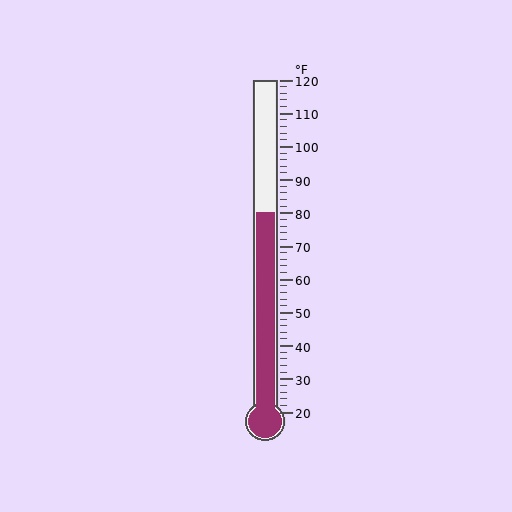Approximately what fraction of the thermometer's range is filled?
The thermometer is filled to approximately 60% of its range.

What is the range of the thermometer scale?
The thermometer scale ranges from 20°F to 120°F.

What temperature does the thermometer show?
The thermometer shows approximately 80°F.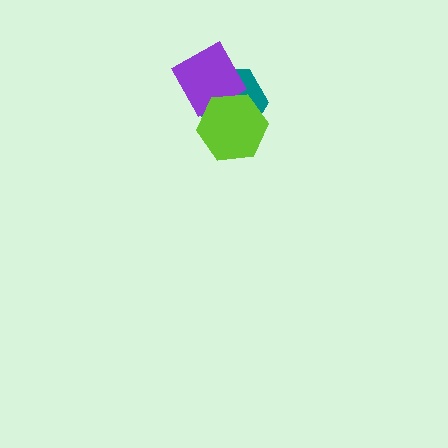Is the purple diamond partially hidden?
Yes, it is partially covered by another shape.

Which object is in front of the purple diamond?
The lime hexagon is in front of the purple diamond.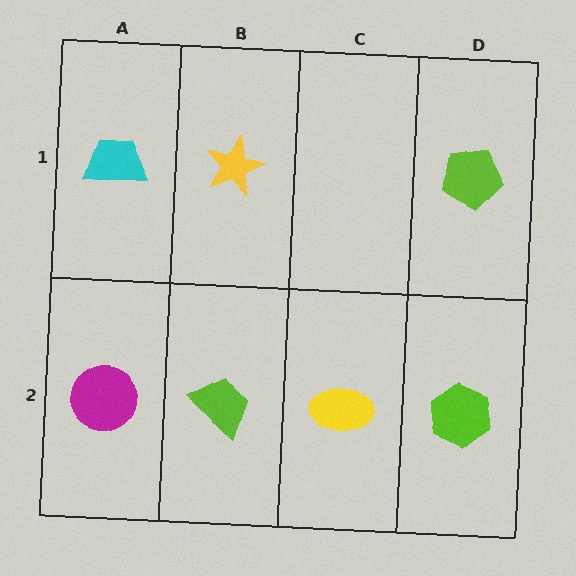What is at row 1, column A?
A cyan trapezoid.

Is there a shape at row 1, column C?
No, that cell is empty.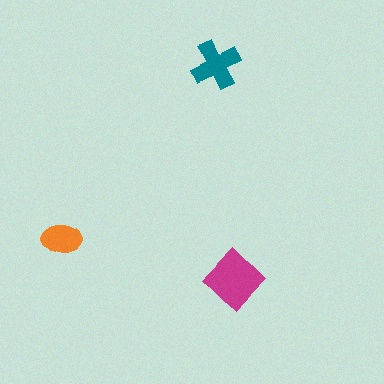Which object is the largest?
The magenta diamond.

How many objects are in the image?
There are 3 objects in the image.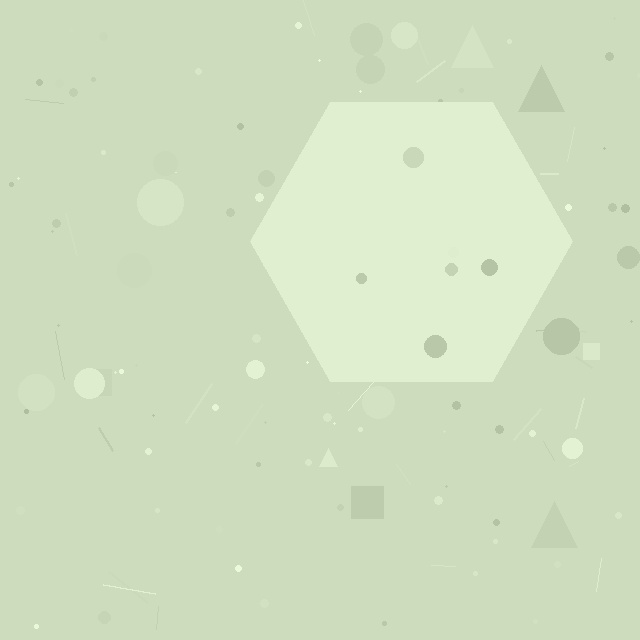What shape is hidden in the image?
A hexagon is hidden in the image.